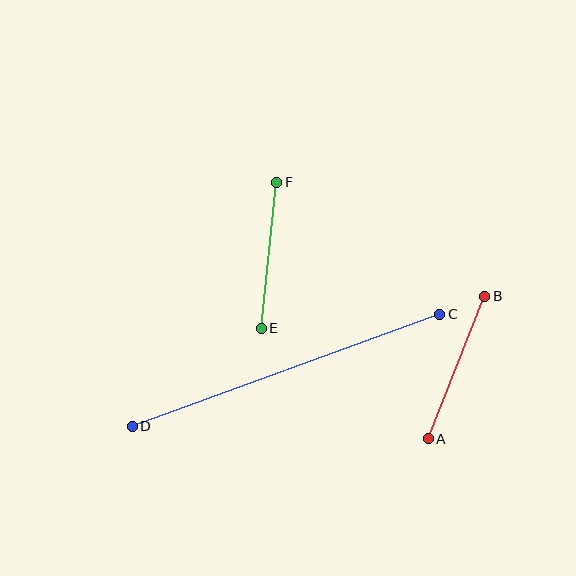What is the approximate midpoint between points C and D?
The midpoint is at approximately (286, 370) pixels.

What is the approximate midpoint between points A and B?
The midpoint is at approximately (456, 367) pixels.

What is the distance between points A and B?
The distance is approximately 153 pixels.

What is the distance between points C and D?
The distance is approximately 327 pixels.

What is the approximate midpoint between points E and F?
The midpoint is at approximately (269, 255) pixels.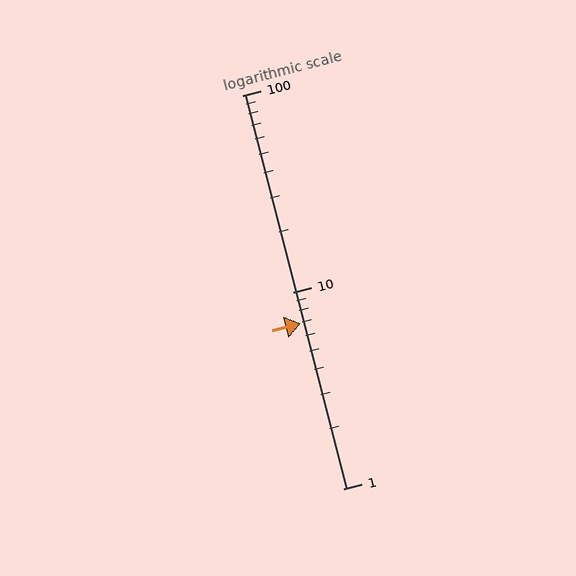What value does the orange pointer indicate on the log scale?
The pointer indicates approximately 6.9.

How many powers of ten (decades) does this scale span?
The scale spans 2 decades, from 1 to 100.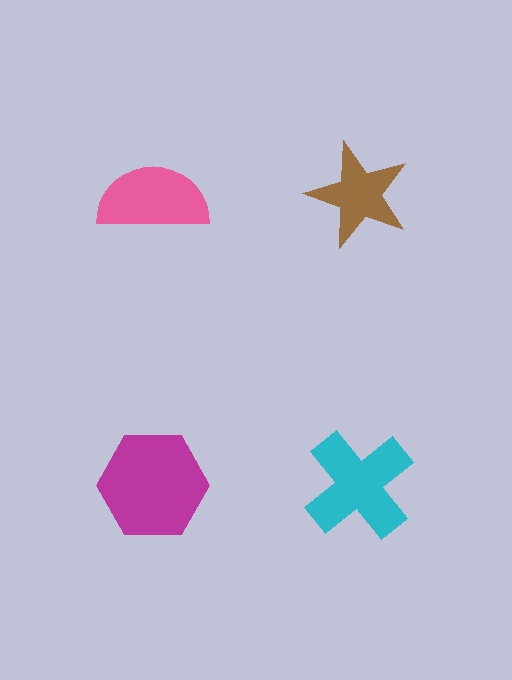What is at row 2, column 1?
A magenta hexagon.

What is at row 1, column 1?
A pink semicircle.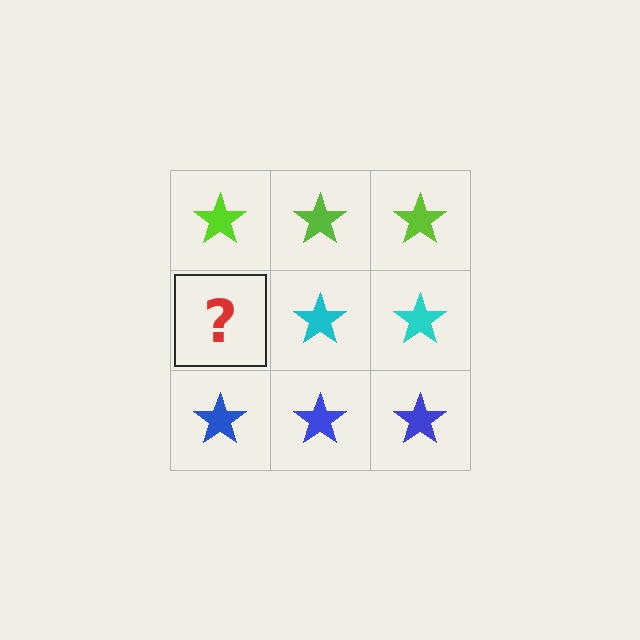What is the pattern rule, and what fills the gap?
The rule is that each row has a consistent color. The gap should be filled with a cyan star.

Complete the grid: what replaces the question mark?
The question mark should be replaced with a cyan star.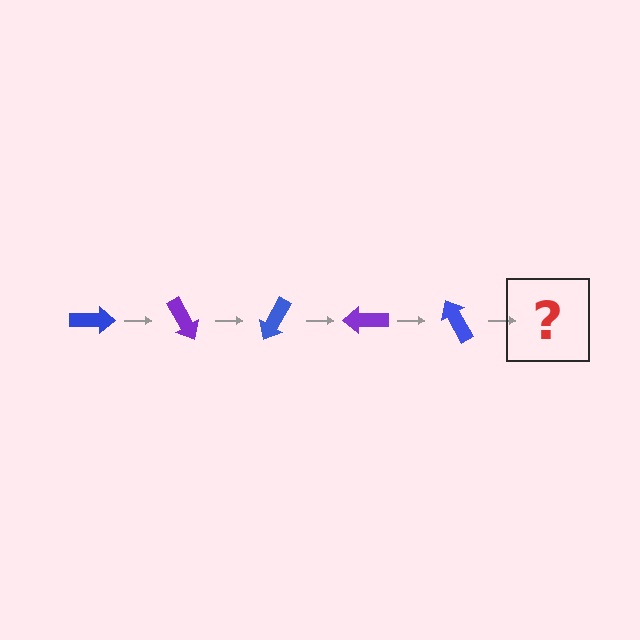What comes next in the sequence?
The next element should be a purple arrow, rotated 300 degrees from the start.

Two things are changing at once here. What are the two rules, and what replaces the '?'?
The two rules are that it rotates 60 degrees each step and the color cycles through blue and purple. The '?' should be a purple arrow, rotated 300 degrees from the start.